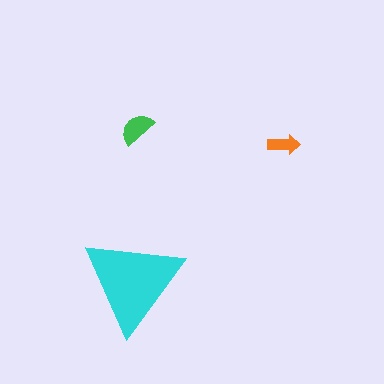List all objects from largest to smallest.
The cyan triangle, the green semicircle, the orange arrow.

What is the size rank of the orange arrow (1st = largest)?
3rd.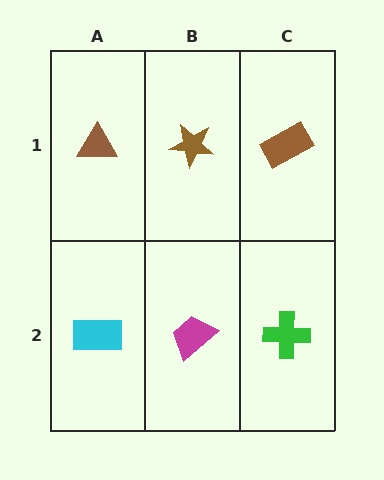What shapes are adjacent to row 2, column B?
A brown star (row 1, column B), a cyan rectangle (row 2, column A), a green cross (row 2, column C).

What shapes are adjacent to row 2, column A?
A brown triangle (row 1, column A), a magenta trapezoid (row 2, column B).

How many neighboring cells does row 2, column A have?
2.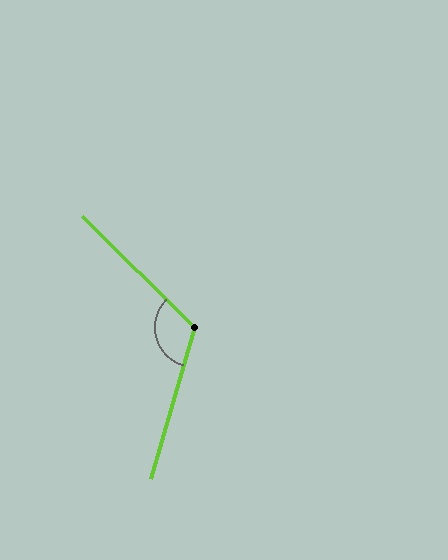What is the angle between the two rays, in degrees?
Approximately 119 degrees.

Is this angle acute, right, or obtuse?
It is obtuse.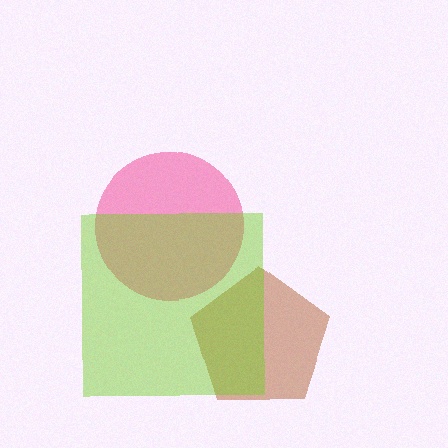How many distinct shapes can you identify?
There are 3 distinct shapes: a pink circle, a brown pentagon, a lime square.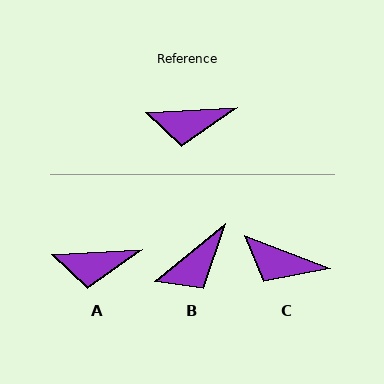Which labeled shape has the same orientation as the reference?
A.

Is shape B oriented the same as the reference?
No, it is off by about 36 degrees.